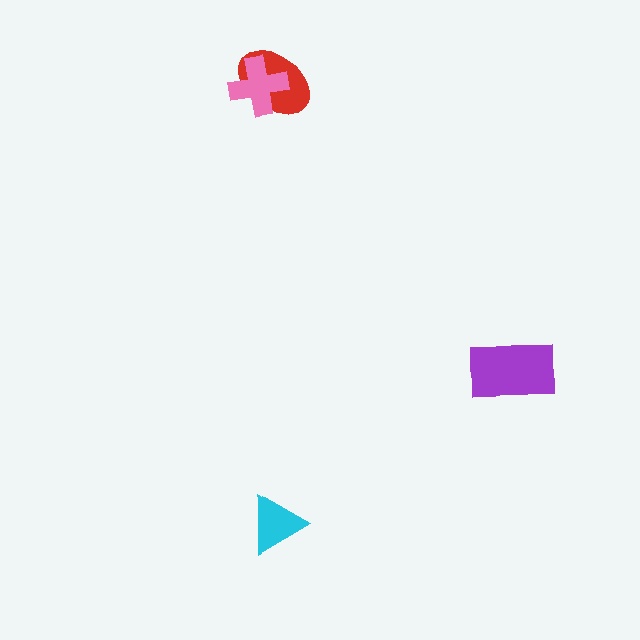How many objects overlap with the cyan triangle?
0 objects overlap with the cyan triangle.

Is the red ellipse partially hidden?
Yes, it is partially covered by another shape.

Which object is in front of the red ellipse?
The pink cross is in front of the red ellipse.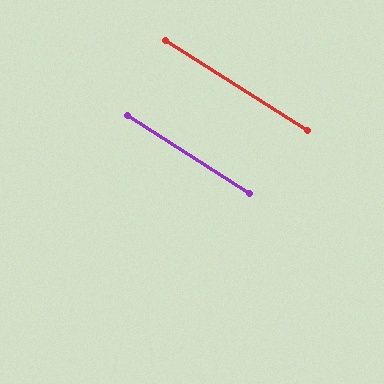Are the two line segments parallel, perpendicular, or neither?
Parallel — their directions differ by only 0.1°.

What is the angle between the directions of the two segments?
Approximately 0 degrees.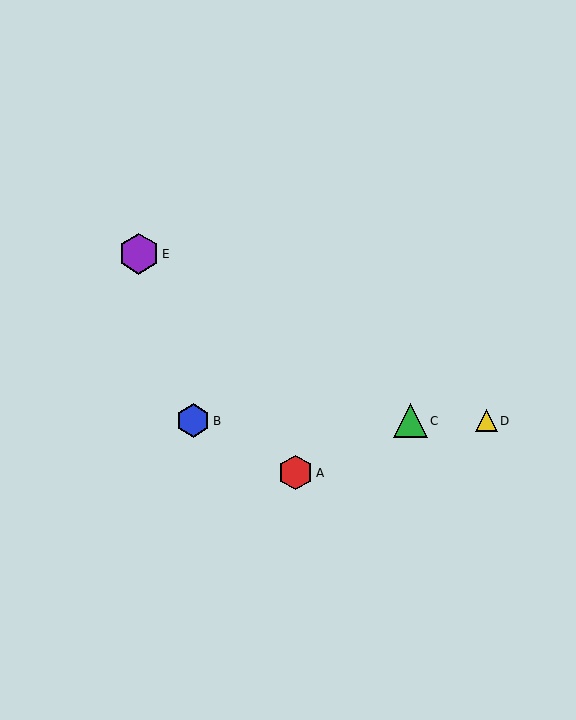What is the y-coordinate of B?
Object B is at y≈421.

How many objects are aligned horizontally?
3 objects (B, C, D) are aligned horizontally.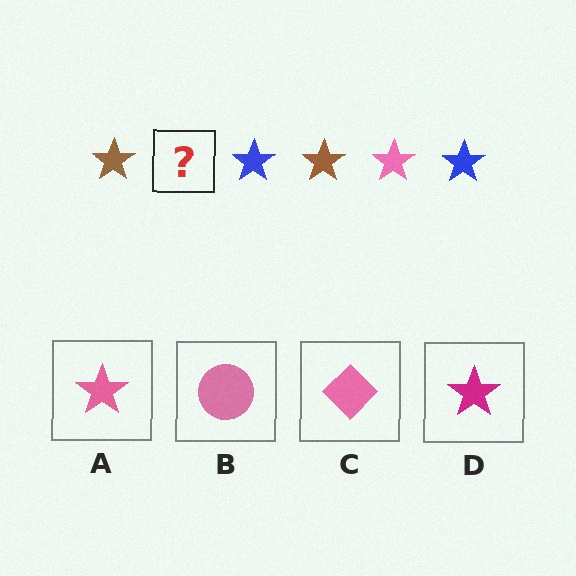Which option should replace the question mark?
Option A.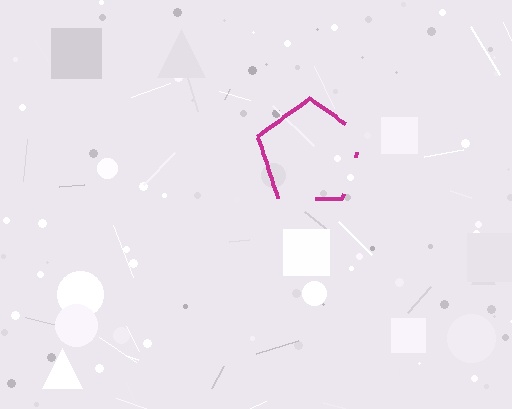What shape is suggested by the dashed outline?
The dashed outline suggests a pentagon.